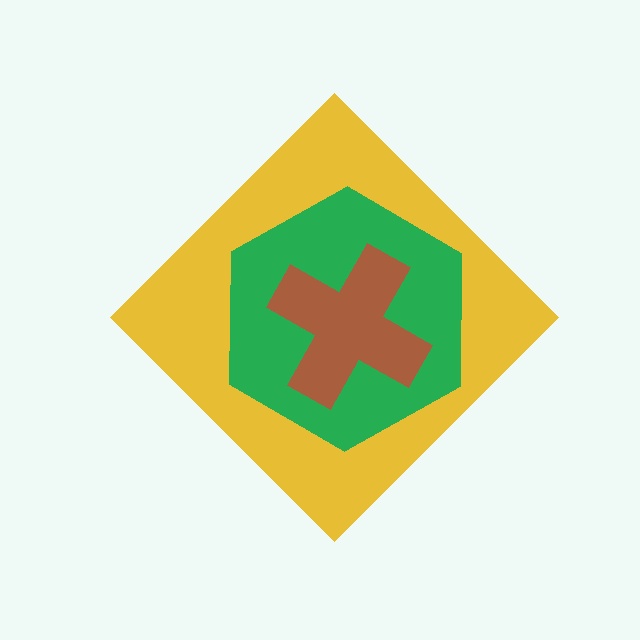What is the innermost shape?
The brown cross.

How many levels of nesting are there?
3.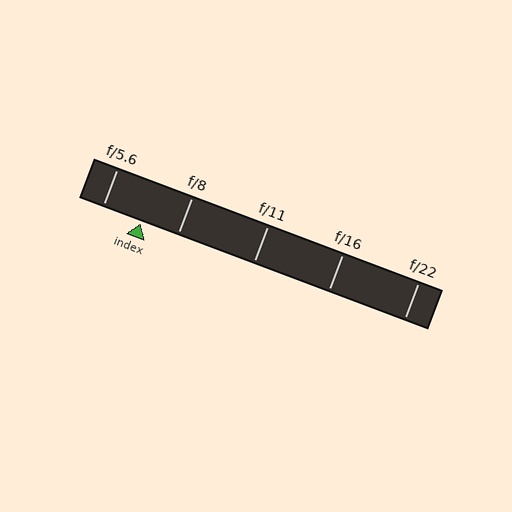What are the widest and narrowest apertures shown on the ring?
The widest aperture shown is f/5.6 and the narrowest is f/22.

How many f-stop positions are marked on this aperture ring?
There are 5 f-stop positions marked.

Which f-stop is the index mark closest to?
The index mark is closest to f/8.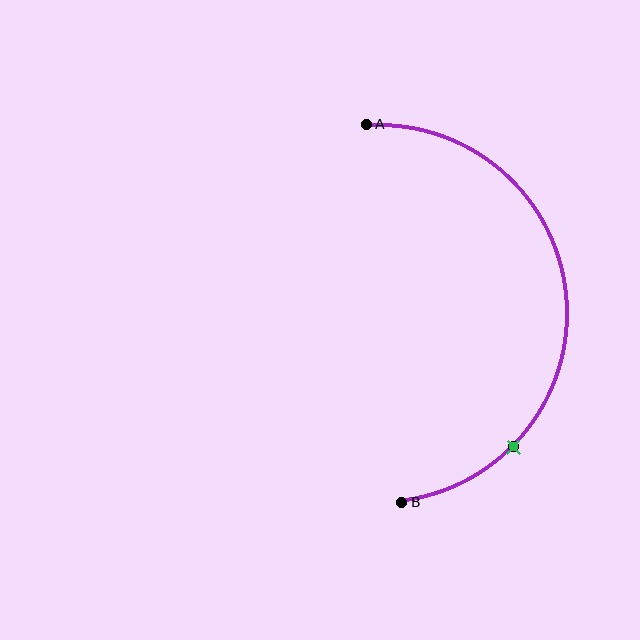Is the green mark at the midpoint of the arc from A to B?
No. The green mark lies on the arc but is closer to endpoint B. The arc midpoint would be at the point on the curve equidistant along the arc from both A and B.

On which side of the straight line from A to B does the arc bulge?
The arc bulges to the right of the straight line connecting A and B.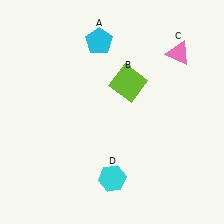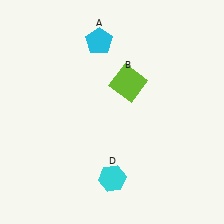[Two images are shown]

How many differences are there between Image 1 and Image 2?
There is 1 difference between the two images.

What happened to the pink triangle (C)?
The pink triangle (C) was removed in Image 2. It was in the top-right area of Image 1.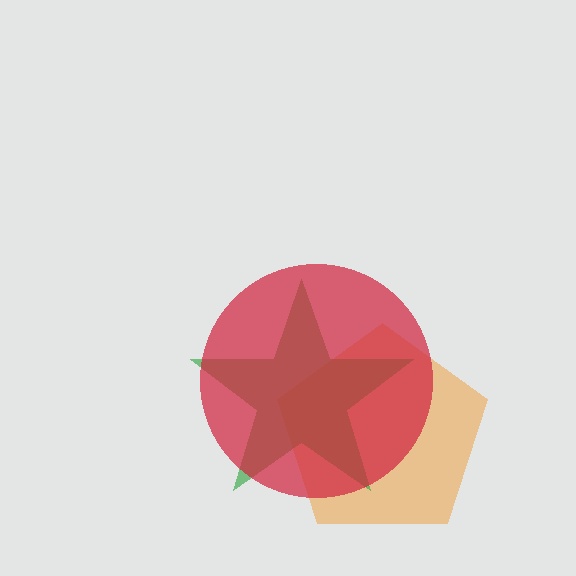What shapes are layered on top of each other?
The layered shapes are: an orange pentagon, a green star, a red circle.